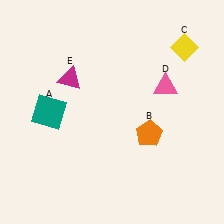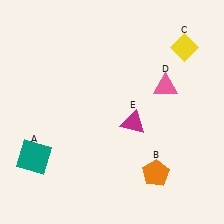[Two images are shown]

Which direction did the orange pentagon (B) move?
The orange pentagon (B) moved down.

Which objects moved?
The objects that moved are: the teal square (A), the orange pentagon (B), the magenta triangle (E).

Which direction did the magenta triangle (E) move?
The magenta triangle (E) moved right.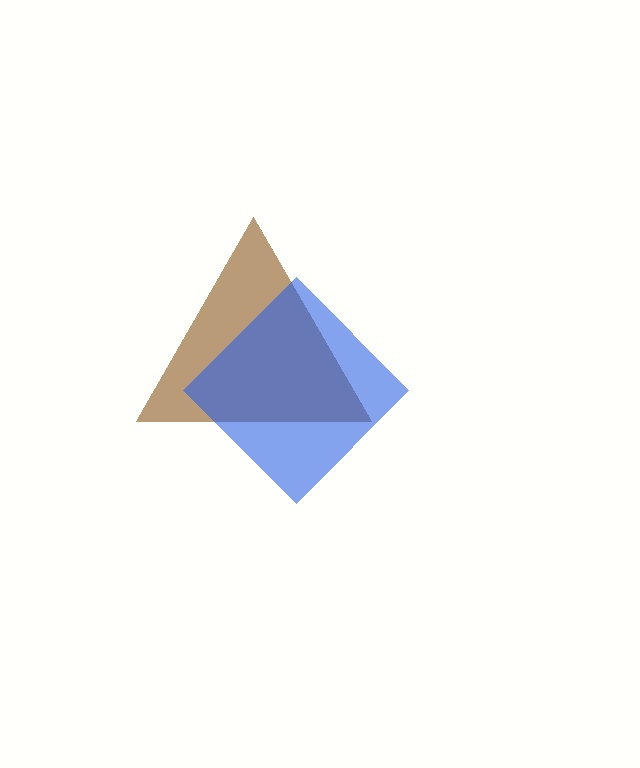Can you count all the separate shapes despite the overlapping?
Yes, there are 2 separate shapes.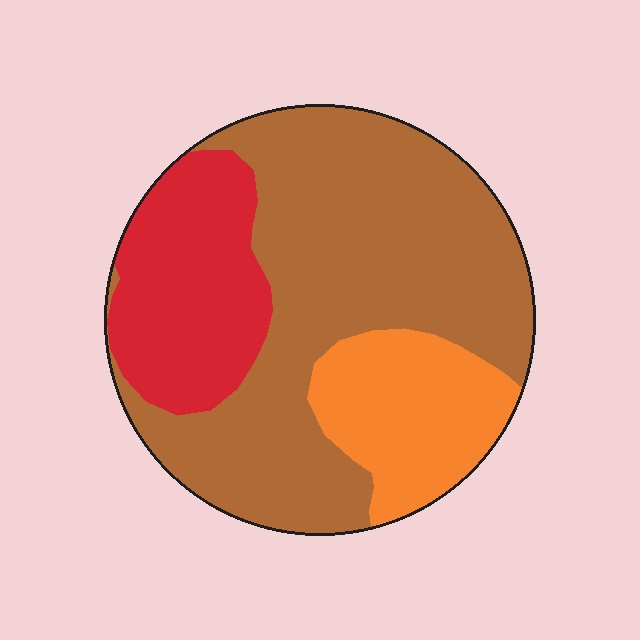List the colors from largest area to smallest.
From largest to smallest: brown, red, orange.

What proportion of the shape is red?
Red takes up about one quarter (1/4) of the shape.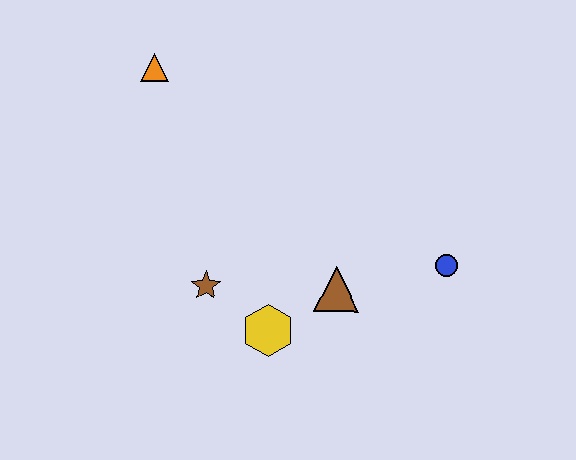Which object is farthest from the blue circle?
The orange triangle is farthest from the blue circle.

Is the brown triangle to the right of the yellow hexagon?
Yes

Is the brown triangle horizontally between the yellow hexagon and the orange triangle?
No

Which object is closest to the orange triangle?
The brown star is closest to the orange triangle.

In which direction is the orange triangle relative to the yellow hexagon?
The orange triangle is above the yellow hexagon.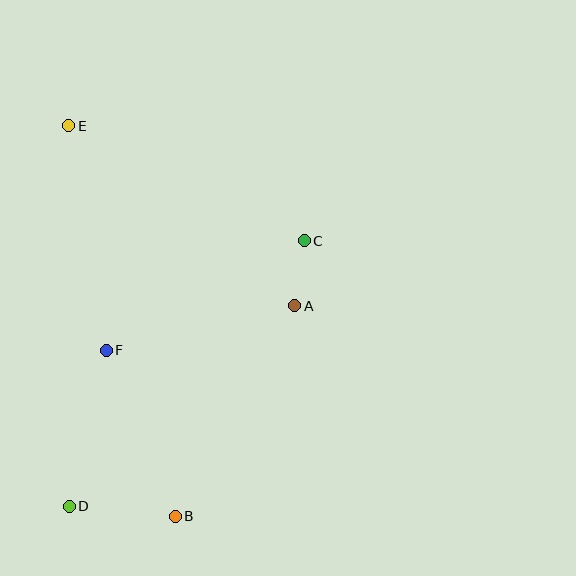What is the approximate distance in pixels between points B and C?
The distance between B and C is approximately 304 pixels.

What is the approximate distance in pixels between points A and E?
The distance between A and E is approximately 289 pixels.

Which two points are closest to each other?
Points A and C are closest to each other.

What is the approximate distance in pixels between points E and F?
The distance between E and F is approximately 227 pixels.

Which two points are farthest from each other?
Points B and E are farthest from each other.